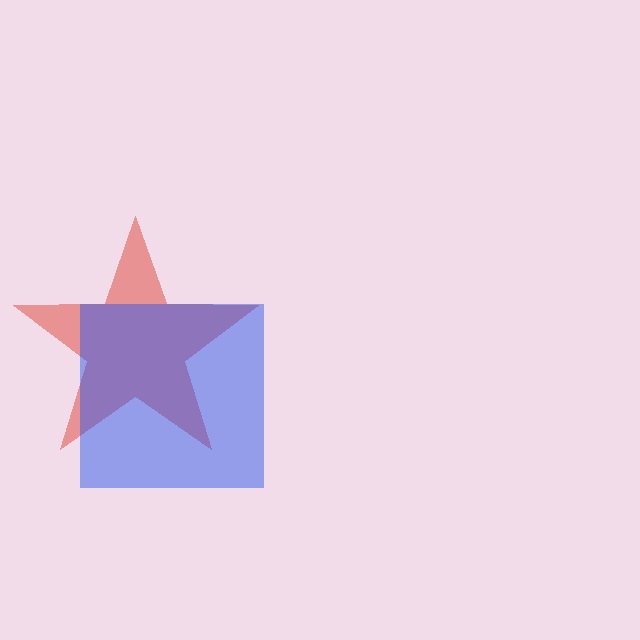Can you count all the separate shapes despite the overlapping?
Yes, there are 2 separate shapes.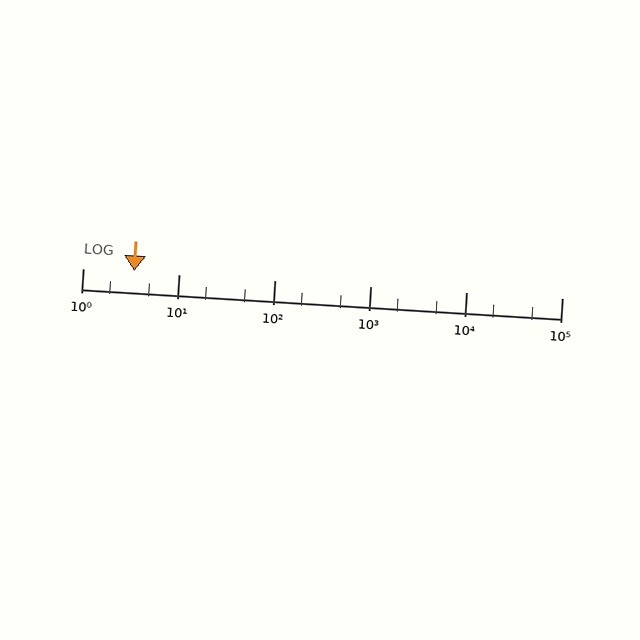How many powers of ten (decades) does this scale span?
The scale spans 5 decades, from 1 to 100000.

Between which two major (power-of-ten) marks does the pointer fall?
The pointer is between 1 and 10.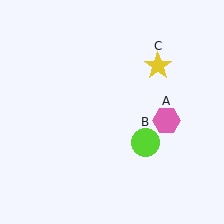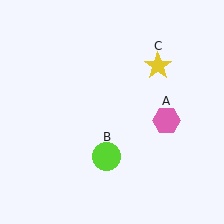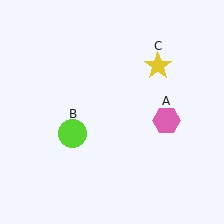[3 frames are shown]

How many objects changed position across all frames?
1 object changed position: lime circle (object B).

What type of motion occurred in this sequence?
The lime circle (object B) rotated clockwise around the center of the scene.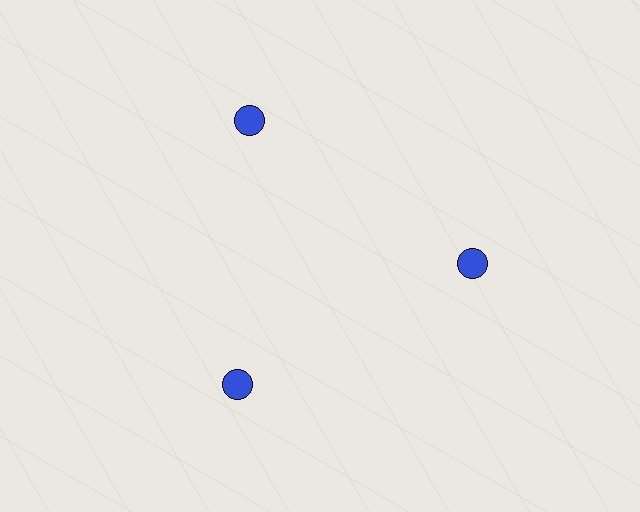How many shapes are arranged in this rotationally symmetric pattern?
There are 3 shapes, arranged in 3 groups of 1.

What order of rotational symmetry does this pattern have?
This pattern has 3-fold rotational symmetry.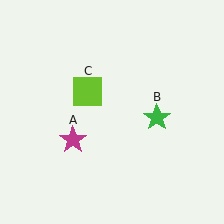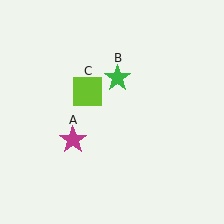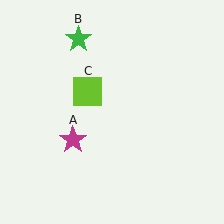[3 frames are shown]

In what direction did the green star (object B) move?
The green star (object B) moved up and to the left.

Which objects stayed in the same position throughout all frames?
Magenta star (object A) and lime square (object C) remained stationary.